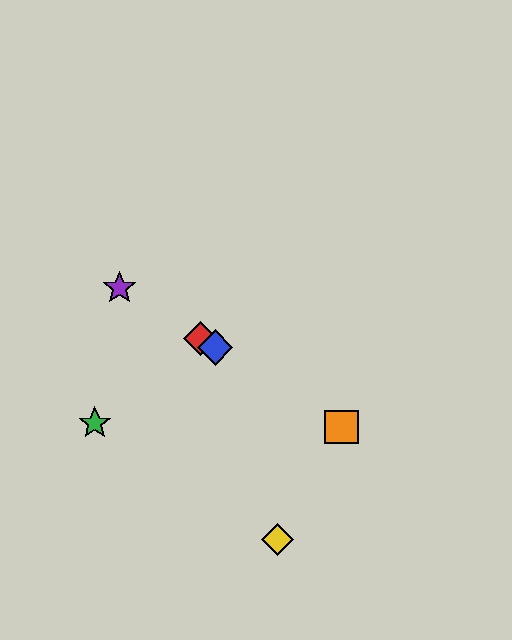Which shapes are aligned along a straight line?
The red diamond, the blue diamond, the purple star, the orange square are aligned along a straight line.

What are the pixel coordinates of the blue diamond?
The blue diamond is at (215, 348).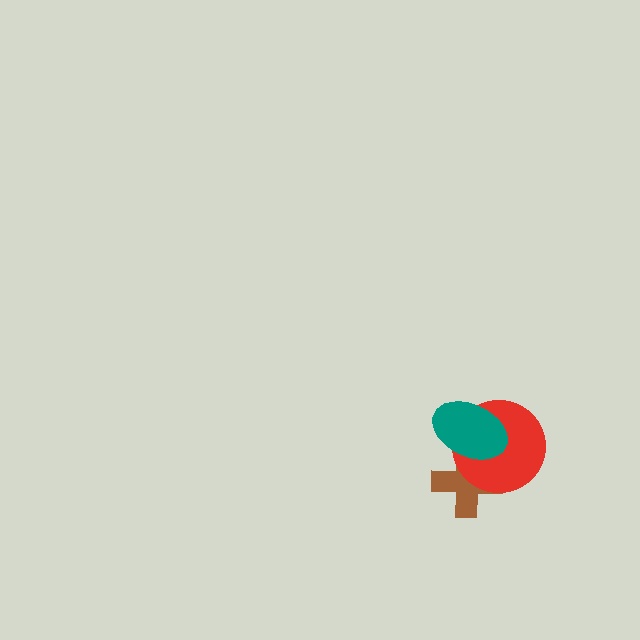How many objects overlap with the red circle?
2 objects overlap with the red circle.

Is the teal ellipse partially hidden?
No, no other shape covers it.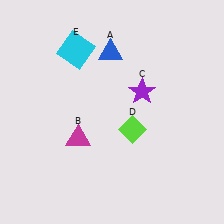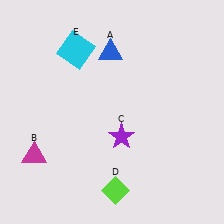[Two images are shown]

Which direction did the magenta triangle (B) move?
The magenta triangle (B) moved left.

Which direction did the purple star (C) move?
The purple star (C) moved down.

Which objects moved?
The objects that moved are: the magenta triangle (B), the purple star (C), the lime diamond (D).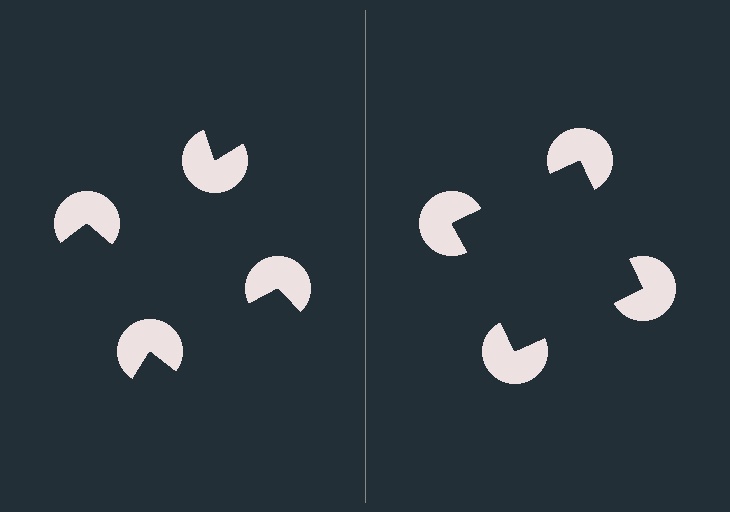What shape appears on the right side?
An illusory square.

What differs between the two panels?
The pac-man discs are positioned identically on both sides; only the wedge orientations differ. On the right they align to a square; on the left they are misaligned.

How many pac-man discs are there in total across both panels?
8 — 4 on each side.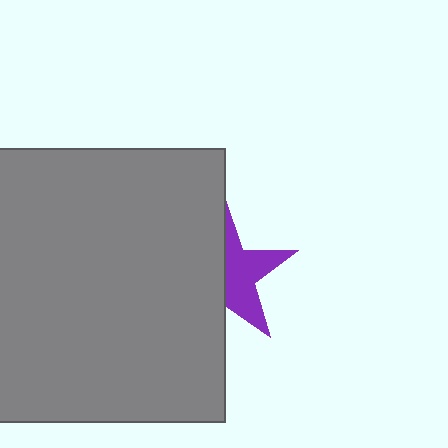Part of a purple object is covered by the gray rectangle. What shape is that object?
It is a star.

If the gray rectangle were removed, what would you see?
You would see the complete purple star.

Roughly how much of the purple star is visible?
About half of it is visible (roughly 49%).